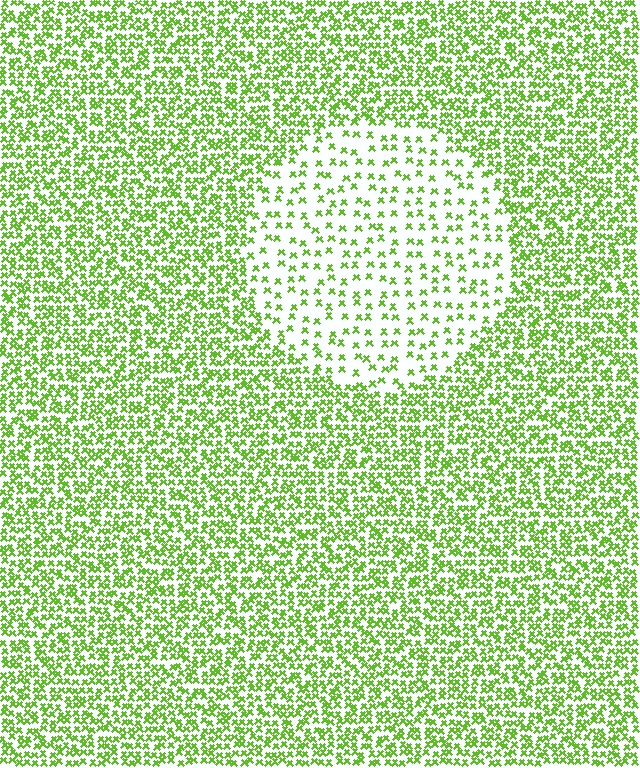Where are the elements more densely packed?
The elements are more densely packed outside the circle boundary.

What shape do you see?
I see a circle.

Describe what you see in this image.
The image contains small lime elements arranged at two different densities. A circle-shaped region is visible where the elements are less densely packed than the surrounding area.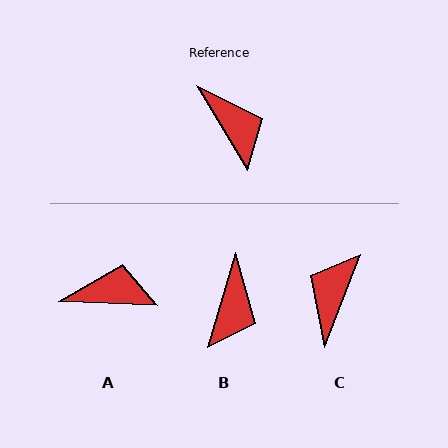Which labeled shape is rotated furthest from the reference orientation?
C, about 128 degrees away.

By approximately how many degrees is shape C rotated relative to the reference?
Approximately 128 degrees counter-clockwise.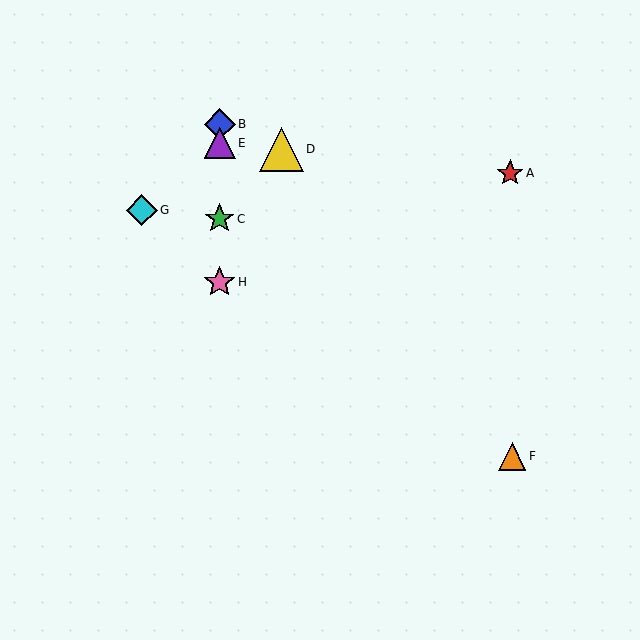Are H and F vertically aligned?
No, H is at x≈220 and F is at x≈512.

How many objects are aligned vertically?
4 objects (B, C, E, H) are aligned vertically.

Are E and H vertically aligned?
Yes, both are at x≈220.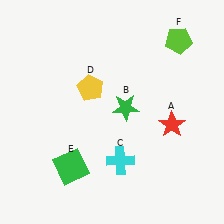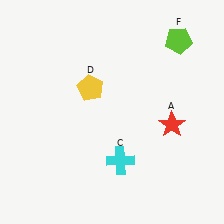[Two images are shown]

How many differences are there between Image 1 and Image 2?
There are 2 differences between the two images.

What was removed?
The green square (E), the green star (B) were removed in Image 2.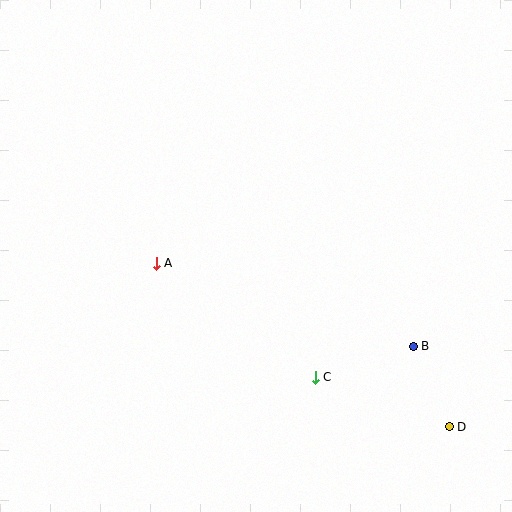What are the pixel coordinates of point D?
Point D is at (449, 427).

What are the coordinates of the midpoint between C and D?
The midpoint between C and D is at (382, 402).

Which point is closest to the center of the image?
Point A at (156, 263) is closest to the center.